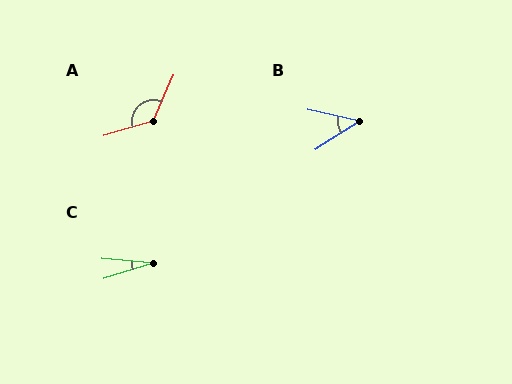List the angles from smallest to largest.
C (23°), B (44°), A (130°).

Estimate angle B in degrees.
Approximately 44 degrees.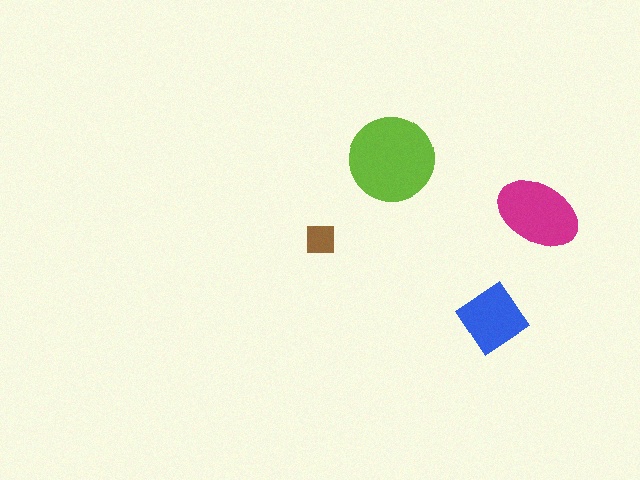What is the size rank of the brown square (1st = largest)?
4th.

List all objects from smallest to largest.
The brown square, the blue diamond, the magenta ellipse, the lime circle.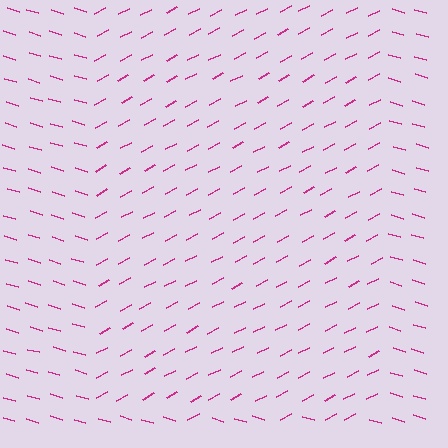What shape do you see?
I see a rectangle.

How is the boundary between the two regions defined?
The boundary is defined purely by a change in line orientation (approximately 45 degrees difference). All lines are the same color and thickness.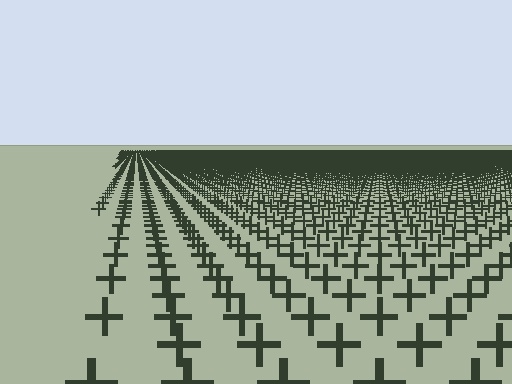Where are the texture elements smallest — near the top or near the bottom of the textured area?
Near the top.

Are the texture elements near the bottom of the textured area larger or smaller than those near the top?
Larger. Near the bottom, elements are closer to the viewer and appear at a bigger on-screen size.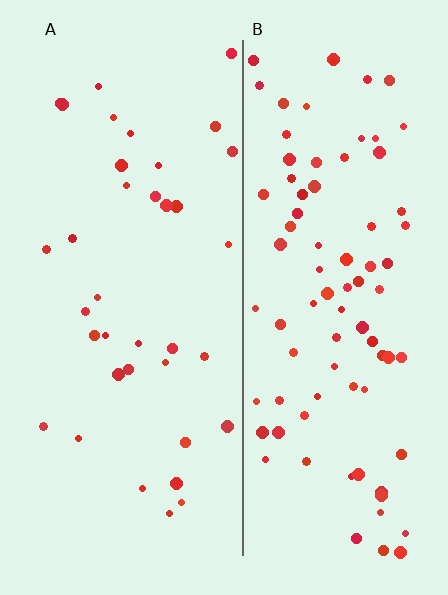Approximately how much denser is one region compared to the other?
Approximately 2.3× — region B over region A.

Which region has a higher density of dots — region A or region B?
B (the right).